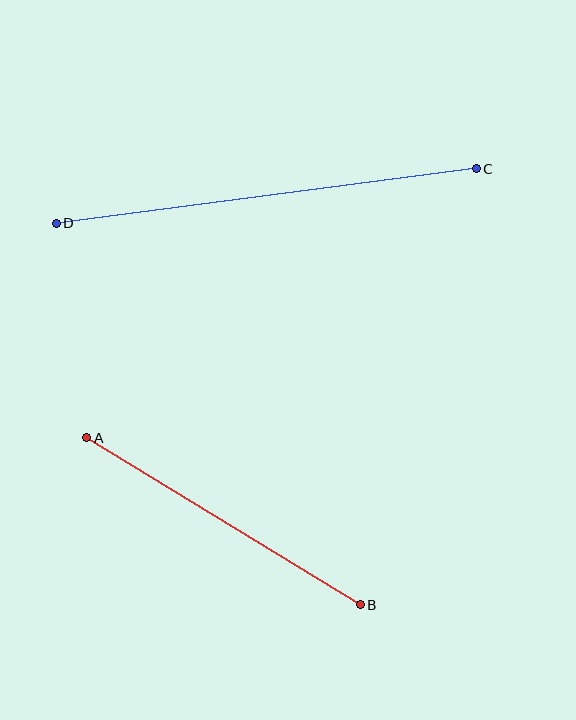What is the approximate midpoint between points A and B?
The midpoint is at approximately (223, 521) pixels.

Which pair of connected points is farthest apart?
Points C and D are farthest apart.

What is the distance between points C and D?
The distance is approximately 423 pixels.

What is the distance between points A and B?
The distance is approximately 320 pixels.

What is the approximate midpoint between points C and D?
The midpoint is at approximately (266, 196) pixels.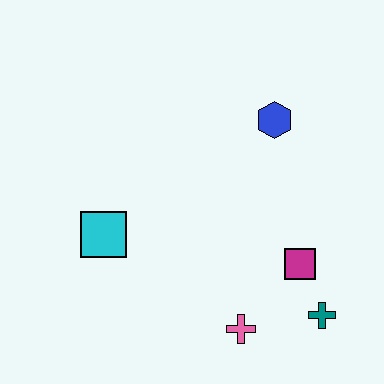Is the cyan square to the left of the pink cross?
Yes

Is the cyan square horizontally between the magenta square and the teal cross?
No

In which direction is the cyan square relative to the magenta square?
The cyan square is to the left of the magenta square.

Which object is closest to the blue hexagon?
The magenta square is closest to the blue hexagon.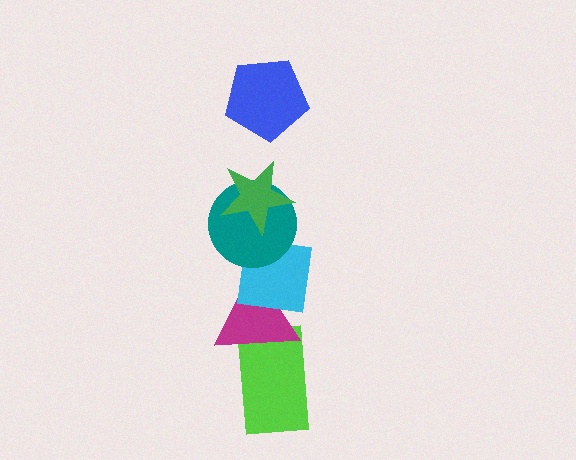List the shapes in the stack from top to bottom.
From top to bottom: the blue pentagon, the green star, the teal circle, the cyan square, the magenta triangle, the lime rectangle.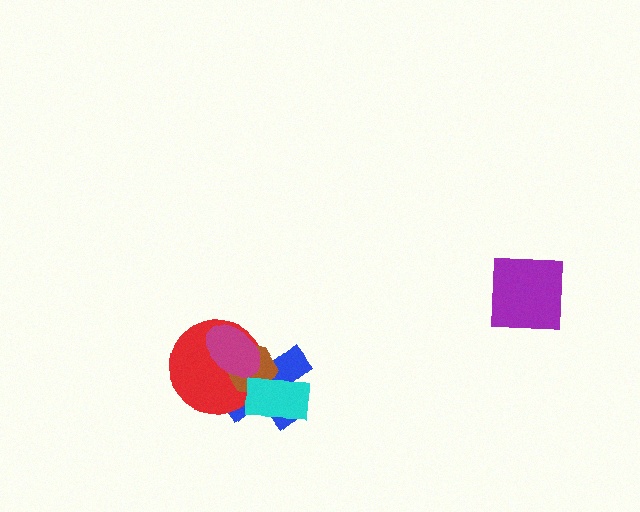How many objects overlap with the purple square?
0 objects overlap with the purple square.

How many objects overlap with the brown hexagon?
4 objects overlap with the brown hexagon.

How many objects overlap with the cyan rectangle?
3 objects overlap with the cyan rectangle.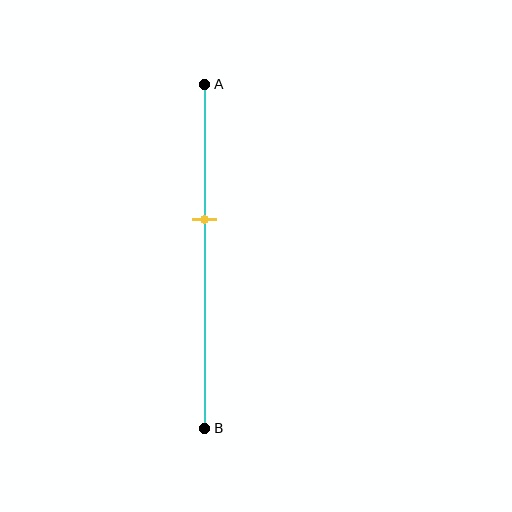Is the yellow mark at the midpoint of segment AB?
No, the mark is at about 40% from A, not at the 50% midpoint.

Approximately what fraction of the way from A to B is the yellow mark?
The yellow mark is approximately 40% of the way from A to B.